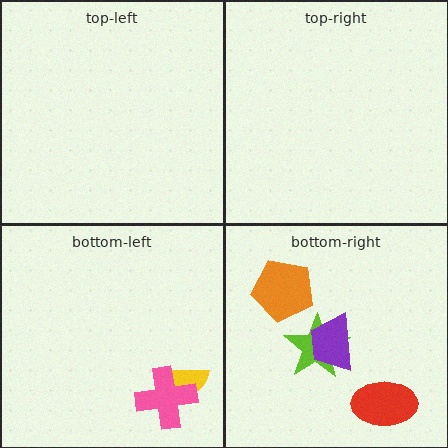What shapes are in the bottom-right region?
The lime star, the red ellipse, the purple trapezoid, the orange pentagon.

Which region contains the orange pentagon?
The bottom-right region.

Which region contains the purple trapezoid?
The bottom-right region.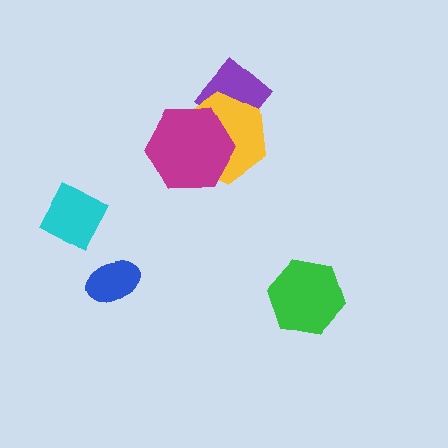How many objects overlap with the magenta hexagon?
2 objects overlap with the magenta hexagon.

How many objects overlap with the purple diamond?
2 objects overlap with the purple diamond.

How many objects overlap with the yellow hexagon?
2 objects overlap with the yellow hexagon.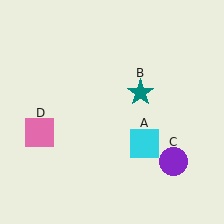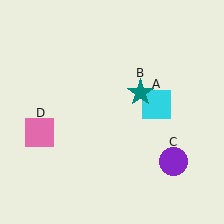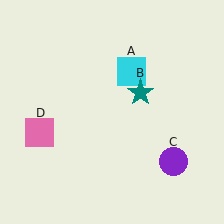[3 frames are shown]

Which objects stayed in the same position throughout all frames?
Teal star (object B) and purple circle (object C) and pink square (object D) remained stationary.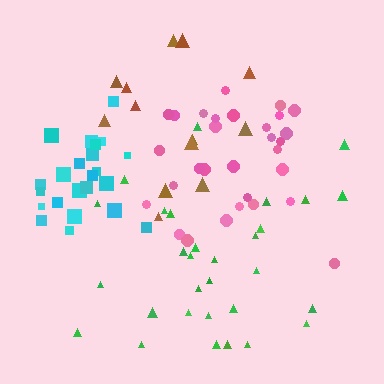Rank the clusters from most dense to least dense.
cyan, pink, green, brown.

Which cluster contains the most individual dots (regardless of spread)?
Green (30).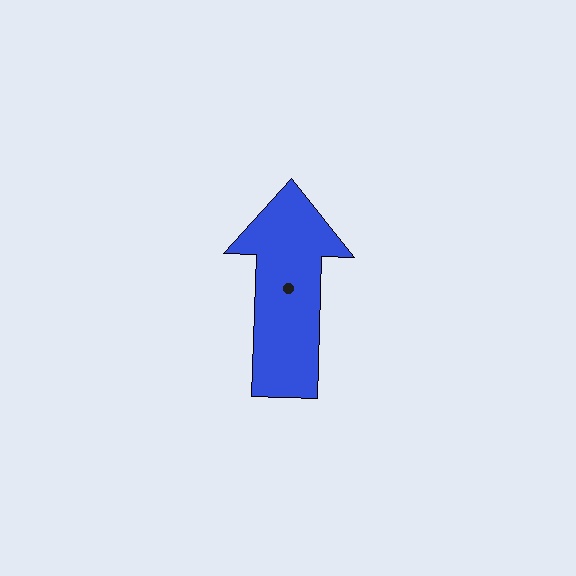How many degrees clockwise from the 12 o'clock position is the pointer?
Approximately 2 degrees.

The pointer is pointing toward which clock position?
Roughly 12 o'clock.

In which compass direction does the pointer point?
North.